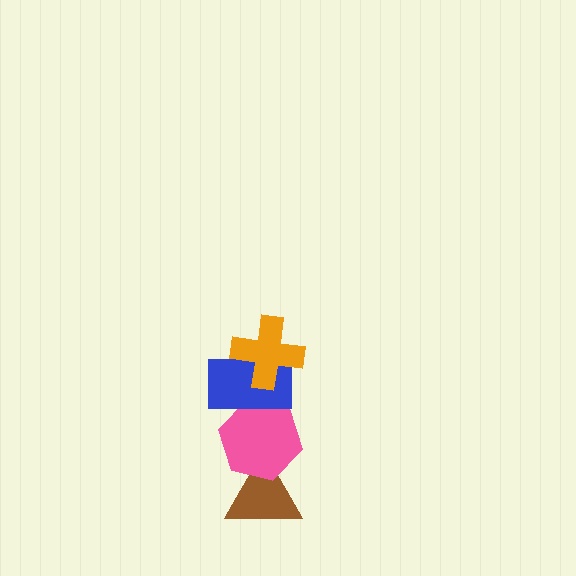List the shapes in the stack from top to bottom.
From top to bottom: the orange cross, the blue rectangle, the pink hexagon, the brown triangle.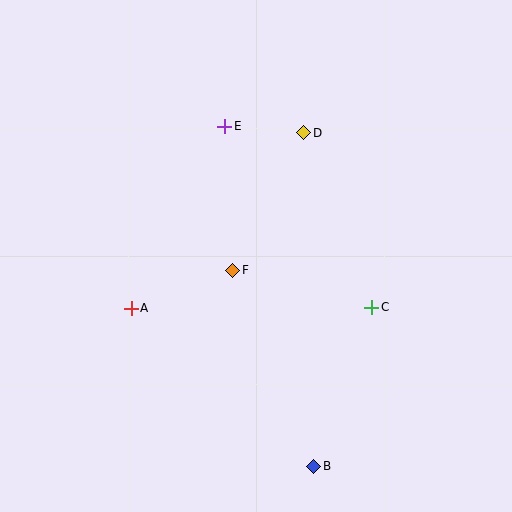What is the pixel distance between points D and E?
The distance between D and E is 80 pixels.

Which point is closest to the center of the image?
Point F at (233, 270) is closest to the center.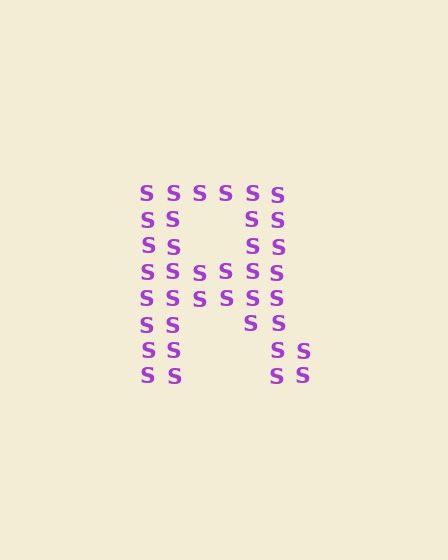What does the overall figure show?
The overall figure shows the letter R.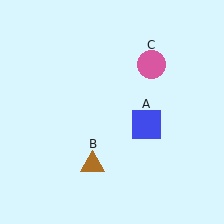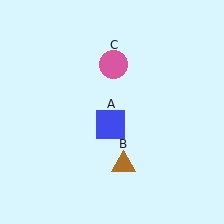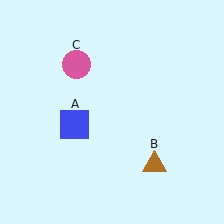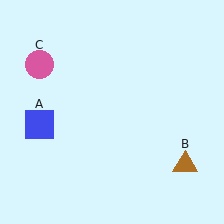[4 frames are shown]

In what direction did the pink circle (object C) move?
The pink circle (object C) moved left.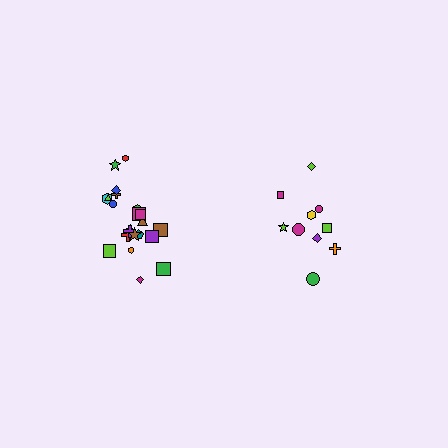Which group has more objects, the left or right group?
The left group.